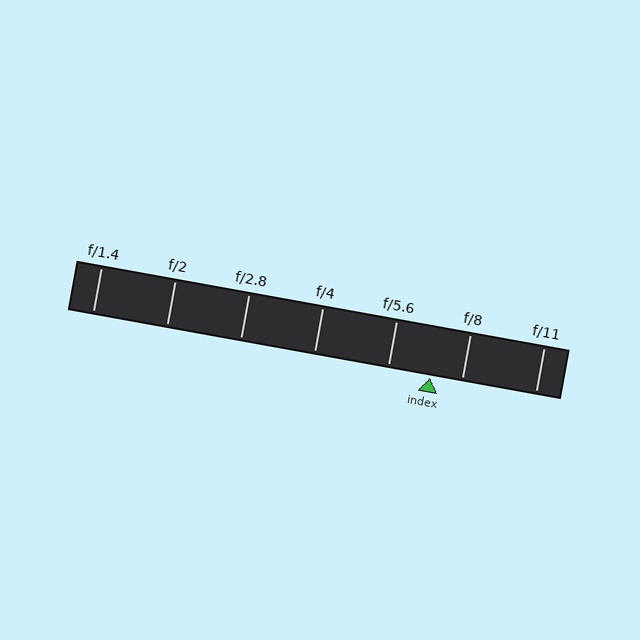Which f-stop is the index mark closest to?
The index mark is closest to f/8.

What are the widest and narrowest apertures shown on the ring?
The widest aperture shown is f/1.4 and the narrowest is f/11.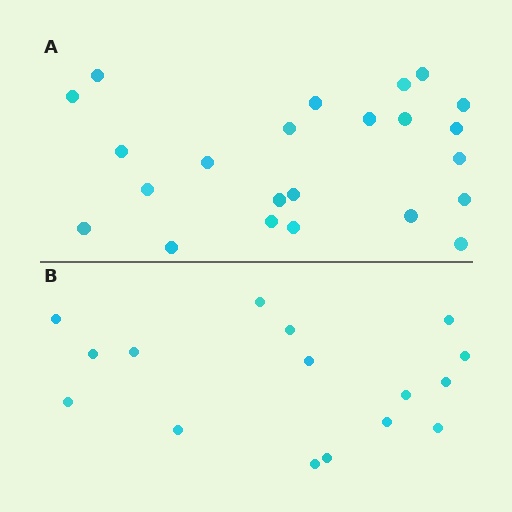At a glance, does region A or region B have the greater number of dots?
Region A (the top region) has more dots.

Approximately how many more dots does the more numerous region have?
Region A has roughly 8 or so more dots than region B.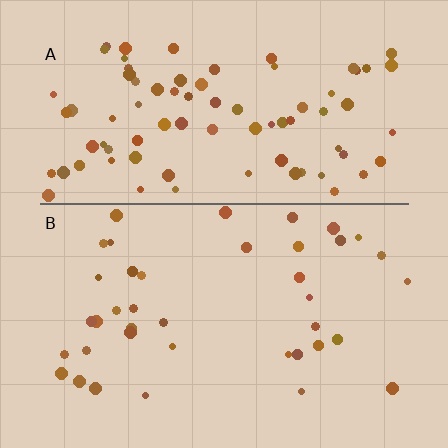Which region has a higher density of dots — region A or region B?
A (the top).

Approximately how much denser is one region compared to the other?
Approximately 2.1× — region A over region B.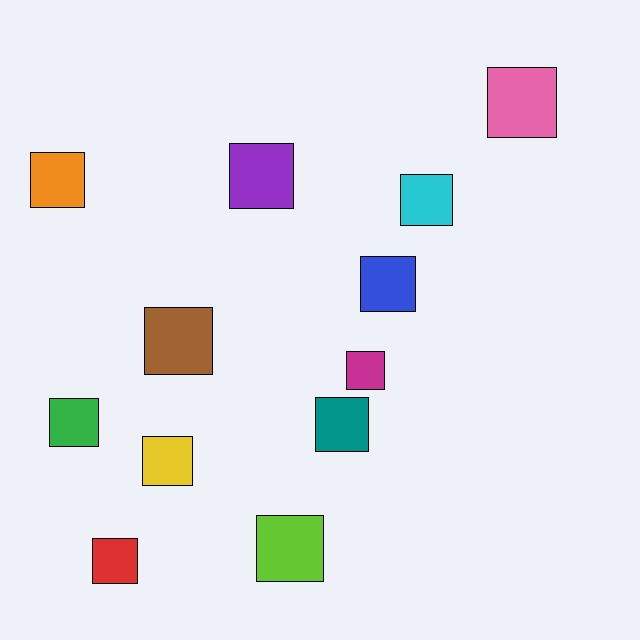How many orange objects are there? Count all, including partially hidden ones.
There is 1 orange object.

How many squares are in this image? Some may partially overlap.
There are 12 squares.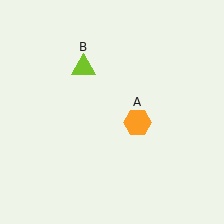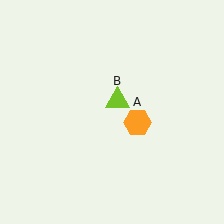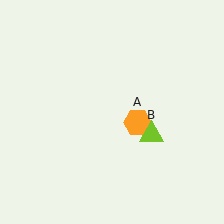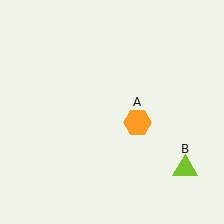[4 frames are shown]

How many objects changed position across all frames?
1 object changed position: lime triangle (object B).